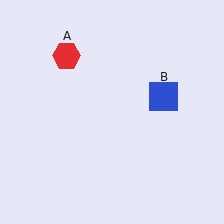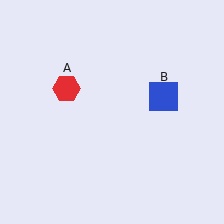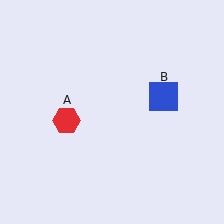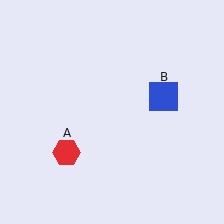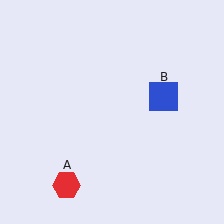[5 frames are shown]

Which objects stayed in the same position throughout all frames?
Blue square (object B) remained stationary.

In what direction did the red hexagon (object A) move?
The red hexagon (object A) moved down.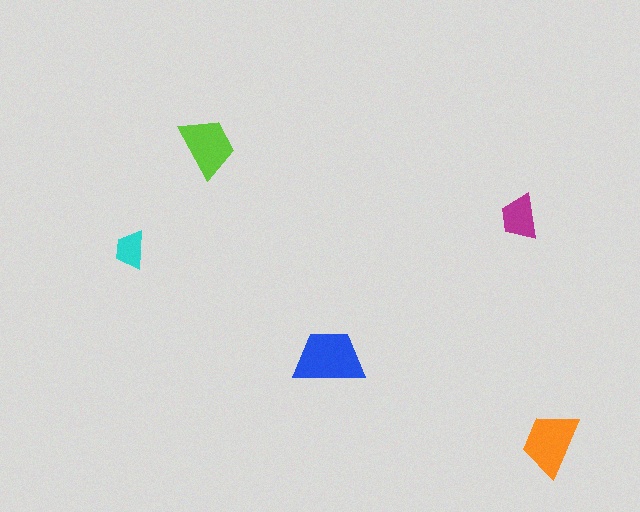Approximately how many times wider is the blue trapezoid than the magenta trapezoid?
About 1.5 times wider.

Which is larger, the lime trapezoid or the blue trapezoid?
The blue one.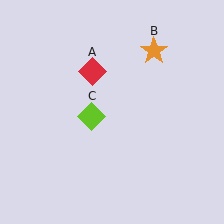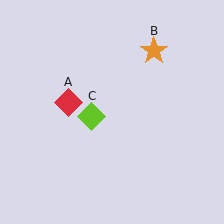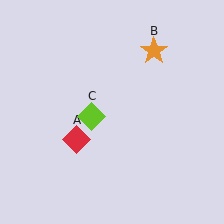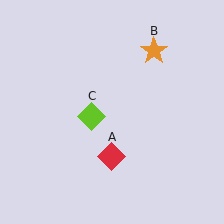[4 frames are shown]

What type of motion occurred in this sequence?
The red diamond (object A) rotated counterclockwise around the center of the scene.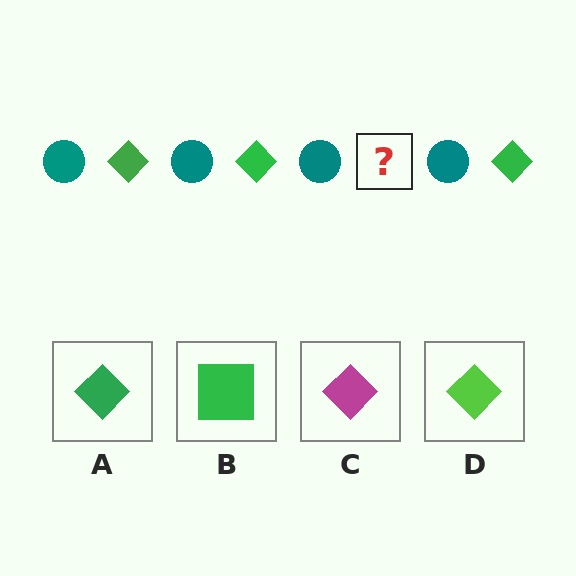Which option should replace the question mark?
Option A.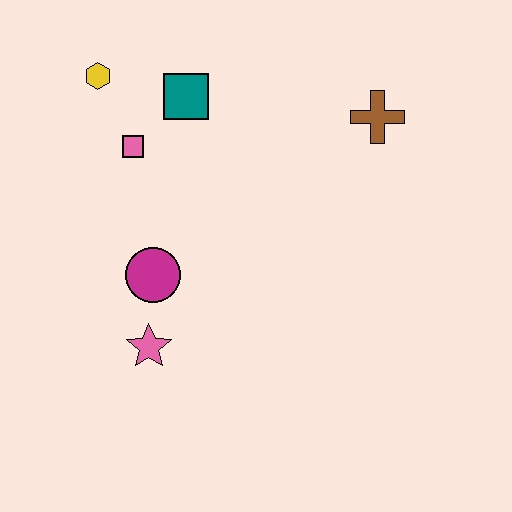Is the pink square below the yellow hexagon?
Yes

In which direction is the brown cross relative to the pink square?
The brown cross is to the right of the pink square.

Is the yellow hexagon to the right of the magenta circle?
No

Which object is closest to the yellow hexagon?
The pink square is closest to the yellow hexagon.